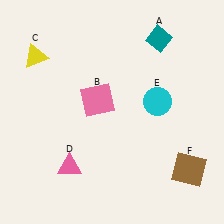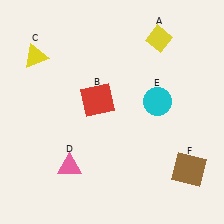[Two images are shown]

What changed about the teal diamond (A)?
In Image 1, A is teal. In Image 2, it changed to yellow.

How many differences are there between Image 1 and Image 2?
There are 2 differences between the two images.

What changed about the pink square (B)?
In Image 1, B is pink. In Image 2, it changed to red.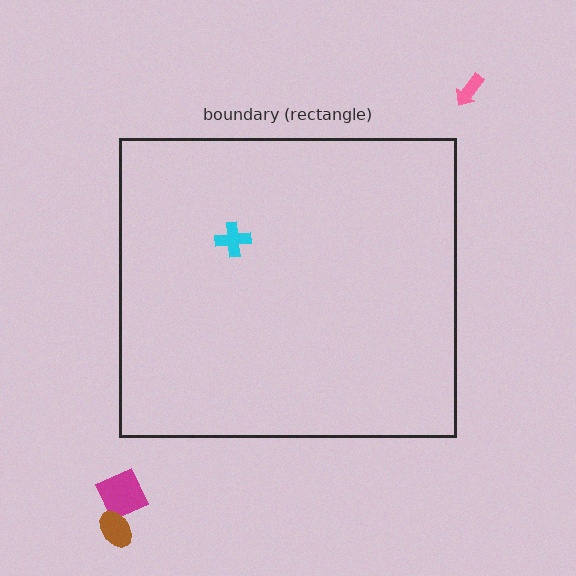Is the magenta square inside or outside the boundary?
Outside.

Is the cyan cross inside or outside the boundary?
Inside.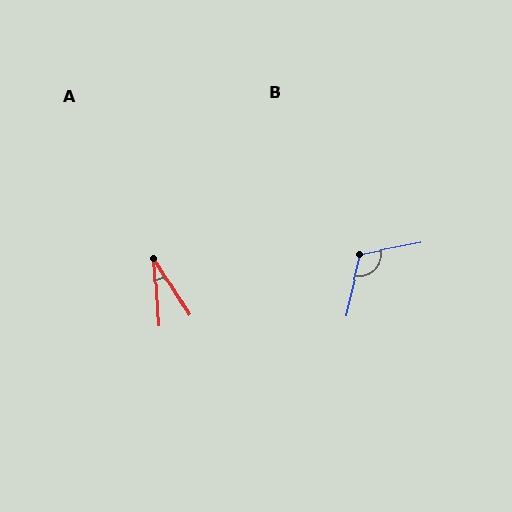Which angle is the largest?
B, at approximately 114 degrees.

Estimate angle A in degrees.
Approximately 28 degrees.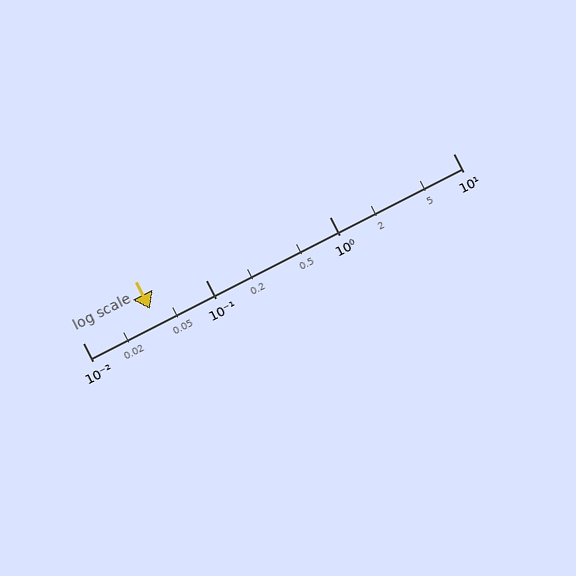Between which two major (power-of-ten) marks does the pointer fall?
The pointer is between 0.01 and 0.1.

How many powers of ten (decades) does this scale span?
The scale spans 3 decades, from 0.01 to 10.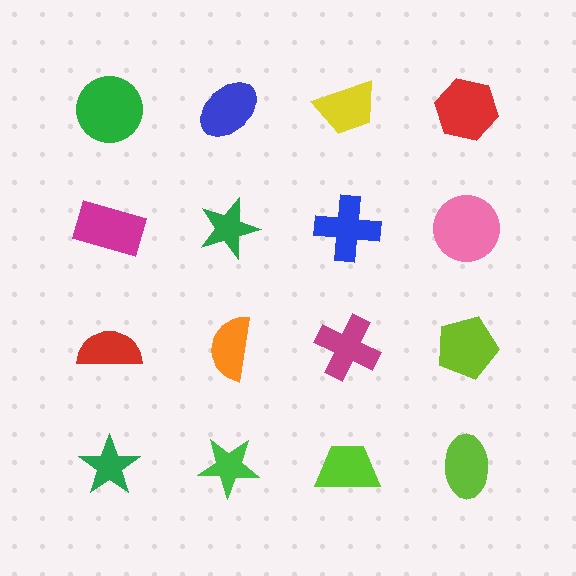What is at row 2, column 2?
A green star.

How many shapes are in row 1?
4 shapes.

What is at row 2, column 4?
A pink circle.